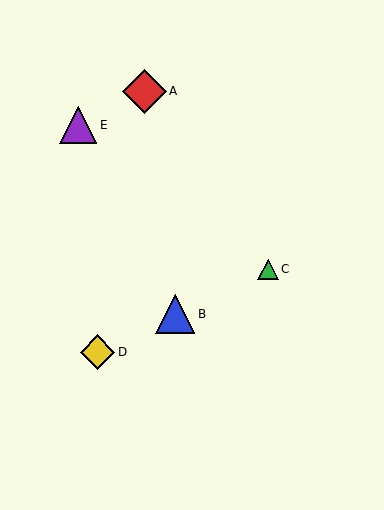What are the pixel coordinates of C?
Object C is at (268, 270).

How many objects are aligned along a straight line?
3 objects (B, C, D) are aligned along a straight line.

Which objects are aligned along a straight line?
Objects B, C, D are aligned along a straight line.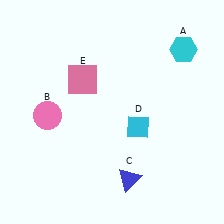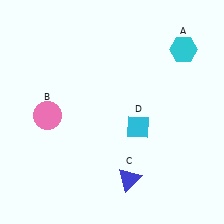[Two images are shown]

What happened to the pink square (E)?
The pink square (E) was removed in Image 2. It was in the top-left area of Image 1.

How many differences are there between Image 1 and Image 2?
There is 1 difference between the two images.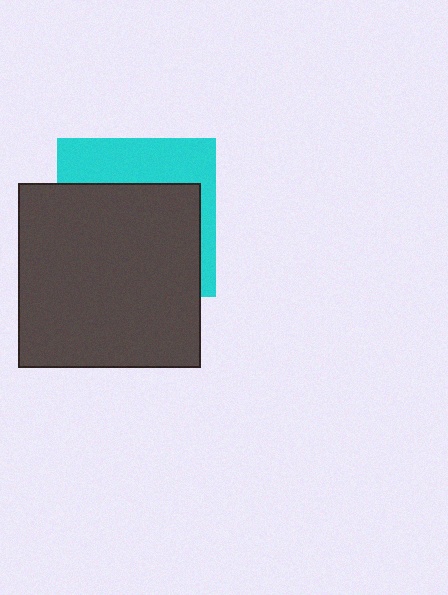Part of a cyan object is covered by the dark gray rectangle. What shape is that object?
It is a square.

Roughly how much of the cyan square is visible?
A small part of it is visible (roughly 35%).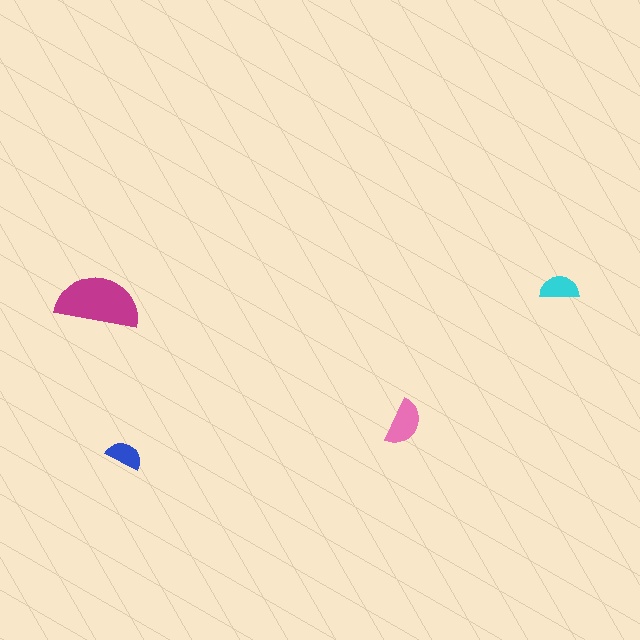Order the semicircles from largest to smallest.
the magenta one, the pink one, the cyan one, the blue one.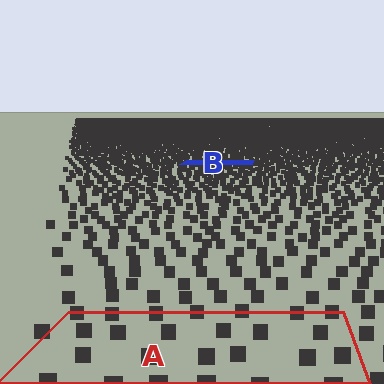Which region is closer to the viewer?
Region A is closer. The texture elements there are larger and more spread out.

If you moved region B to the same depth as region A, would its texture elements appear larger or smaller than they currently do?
They would appear larger. At a closer depth, the same texture elements are projected at a bigger on-screen size.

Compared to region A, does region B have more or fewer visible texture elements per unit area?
Region B has more texture elements per unit area — they are packed more densely because it is farther away.